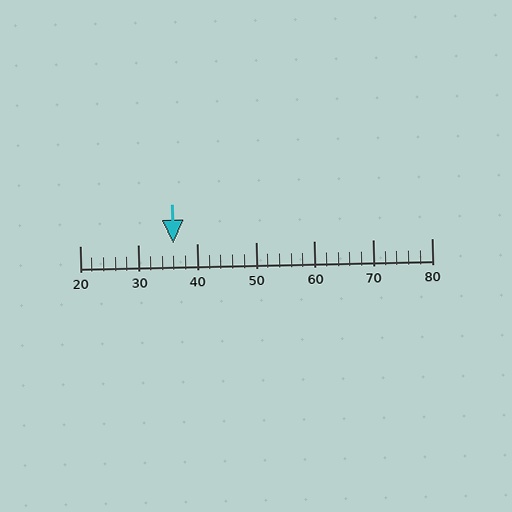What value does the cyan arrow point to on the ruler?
The cyan arrow points to approximately 36.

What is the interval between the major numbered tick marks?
The major tick marks are spaced 10 units apart.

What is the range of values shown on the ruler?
The ruler shows values from 20 to 80.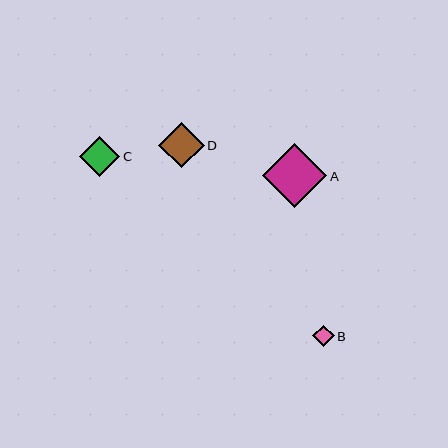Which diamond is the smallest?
Diamond B is the smallest with a size of approximately 21 pixels.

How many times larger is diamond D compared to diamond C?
Diamond D is approximately 1.1 times the size of diamond C.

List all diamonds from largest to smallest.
From largest to smallest: A, D, C, B.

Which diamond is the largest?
Diamond A is the largest with a size of approximately 64 pixels.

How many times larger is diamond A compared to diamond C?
Diamond A is approximately 1.6 times the size of diamond C.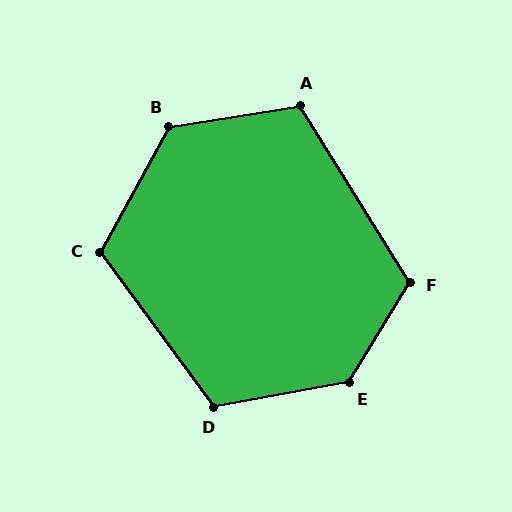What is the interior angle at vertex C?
Approximately 115 degrees (obtuse).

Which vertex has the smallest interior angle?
A, at approximately 113 degrees.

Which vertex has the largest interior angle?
E, at approximately 132 degrees.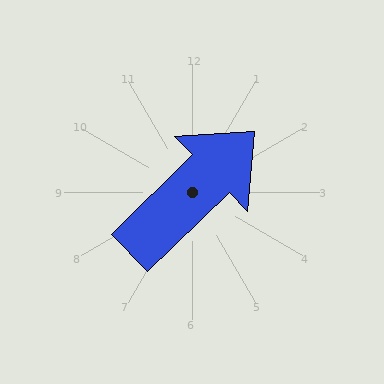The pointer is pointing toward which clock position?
Roughly 2 o'clock.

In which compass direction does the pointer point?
Northeast.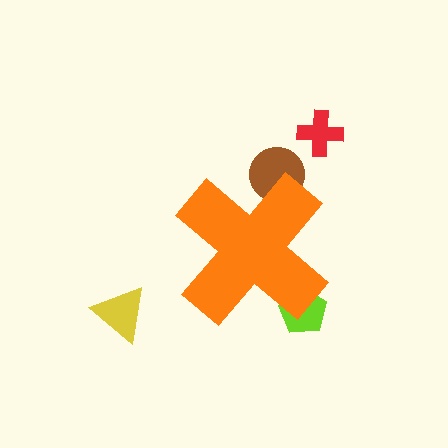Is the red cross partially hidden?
No, the red cross is fully visible.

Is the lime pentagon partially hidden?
Yes, the lime pentagon is partially hidden behind the orange cross.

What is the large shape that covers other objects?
An orange cross.